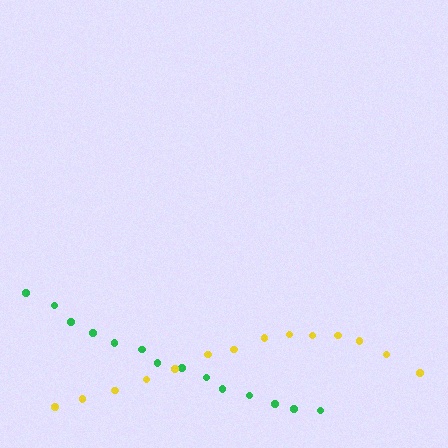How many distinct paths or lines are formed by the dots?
There are 2 distinct paths.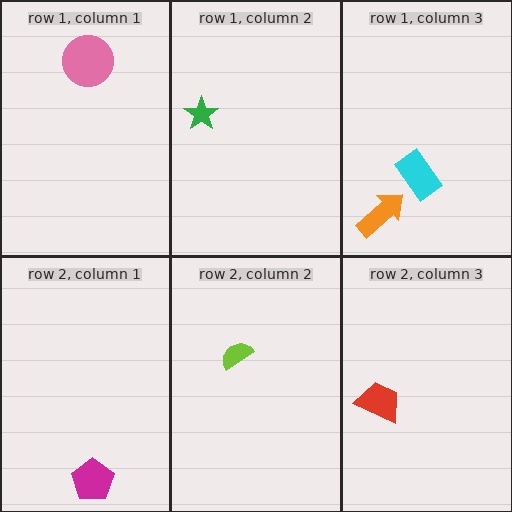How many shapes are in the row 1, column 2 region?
1.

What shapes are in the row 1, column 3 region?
The orange arrow, the cyan rectangle.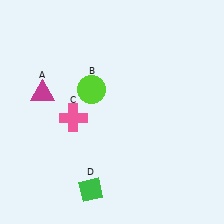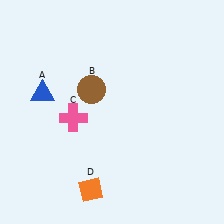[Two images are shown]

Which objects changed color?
A changed from magenta to blue. B changed from lime to brown. D changed from green to orange.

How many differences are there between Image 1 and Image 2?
There are 3 differences between the two images.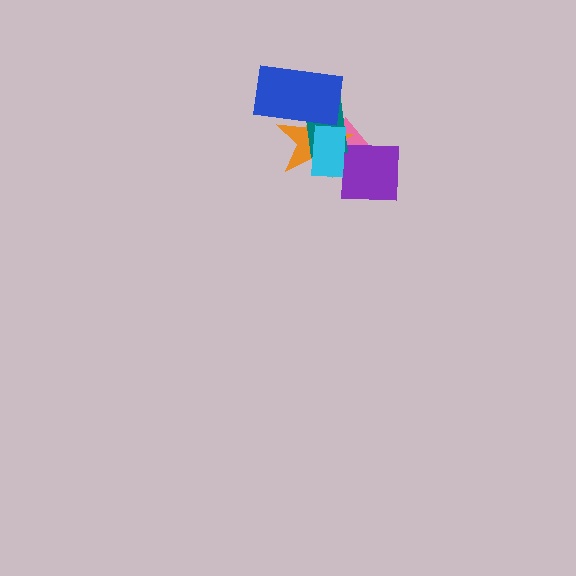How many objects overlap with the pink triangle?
4 objects overlap with the pink triangle.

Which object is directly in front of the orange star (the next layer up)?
The teal rectangle is directly in front of the orange star.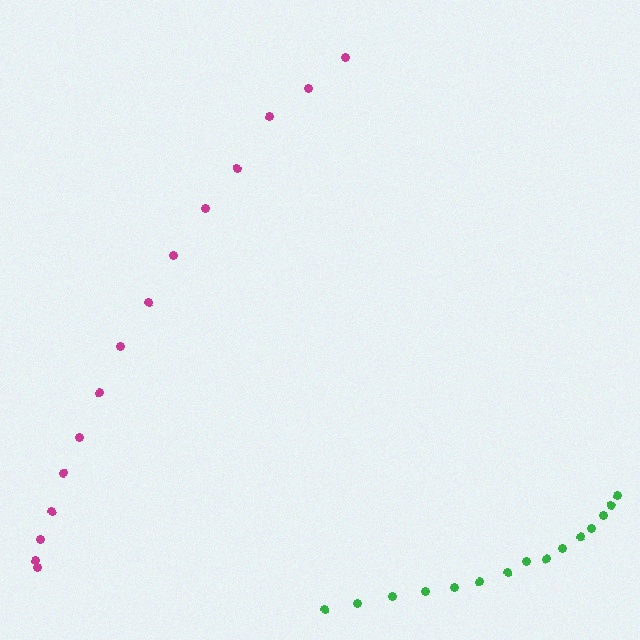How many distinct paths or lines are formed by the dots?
There are 2 distinct paths.